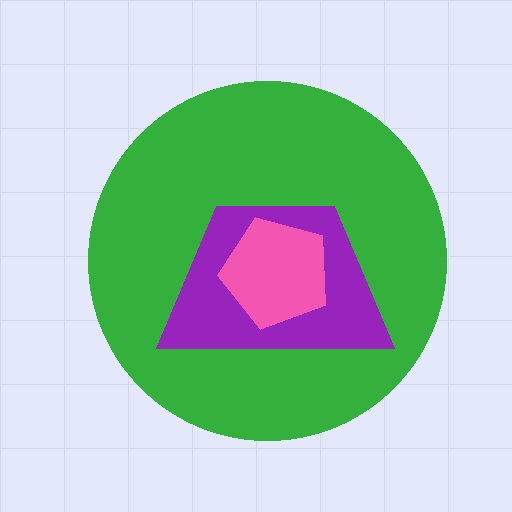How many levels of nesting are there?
3.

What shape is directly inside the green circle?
The purple trapezoid.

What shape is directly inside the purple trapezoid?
The pink pentagon.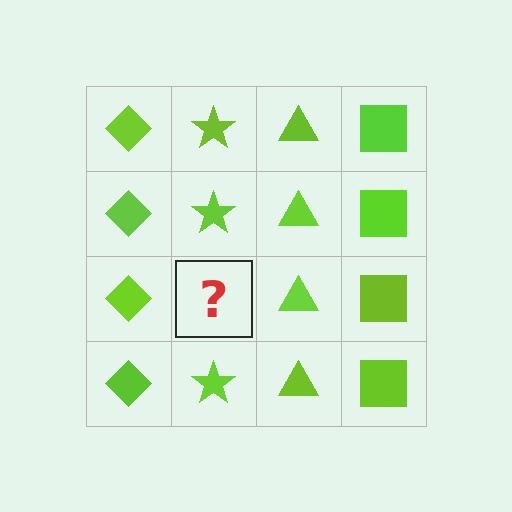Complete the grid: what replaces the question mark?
The question mark should be replaced with a lime star.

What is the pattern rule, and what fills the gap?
The rule is that each column has a consistent shape. The gap should be filled with a lime star.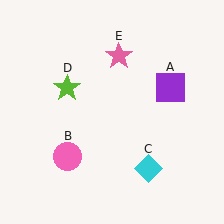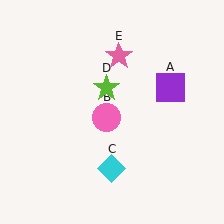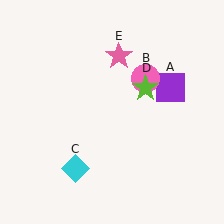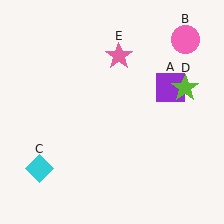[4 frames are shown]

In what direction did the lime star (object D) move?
The lime star (object D) moved right.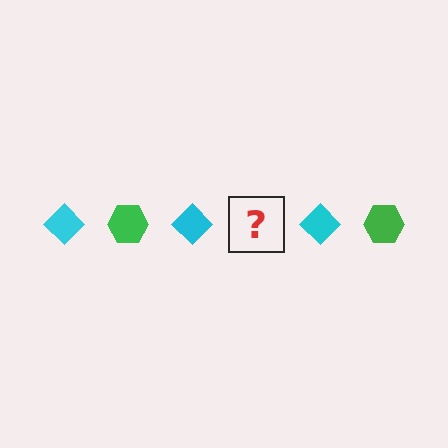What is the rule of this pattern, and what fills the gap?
The rule is that the pattern alternates between cyan diamond and green hexagon. The gap should be filled with a green hexagon.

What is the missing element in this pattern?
The missing element is a green hexagon.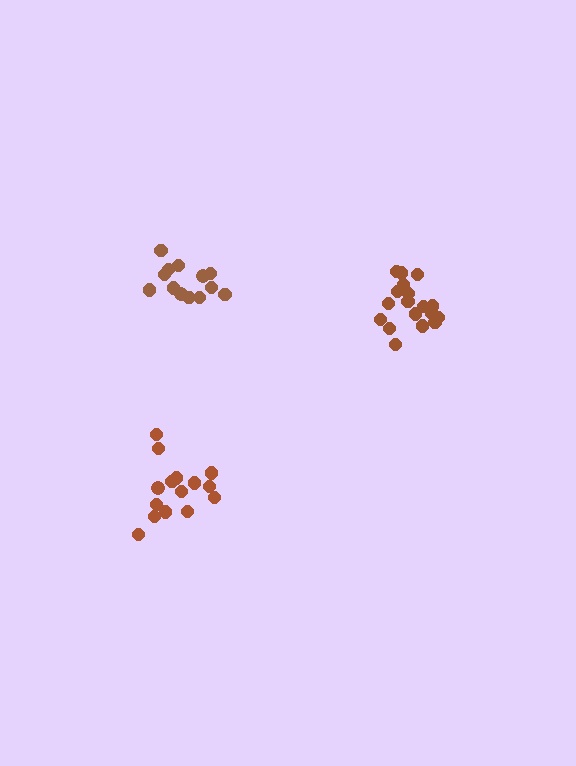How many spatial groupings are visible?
There are 3 spatial groupings.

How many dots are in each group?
Group 1: 13 dots, Group 2: 15 dots, Group 3: 18 dots (46 total).